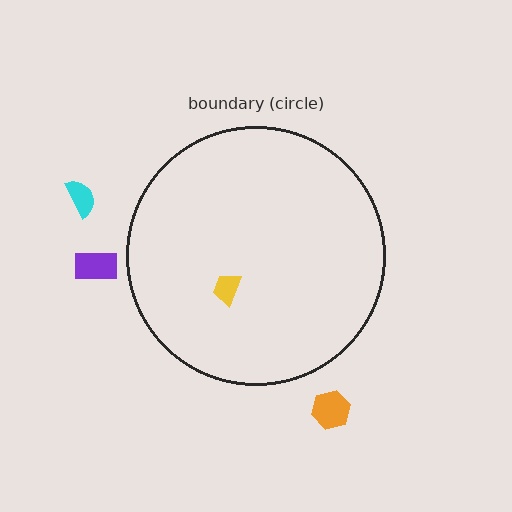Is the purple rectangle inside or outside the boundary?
Outside.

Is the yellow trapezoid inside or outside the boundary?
Inside.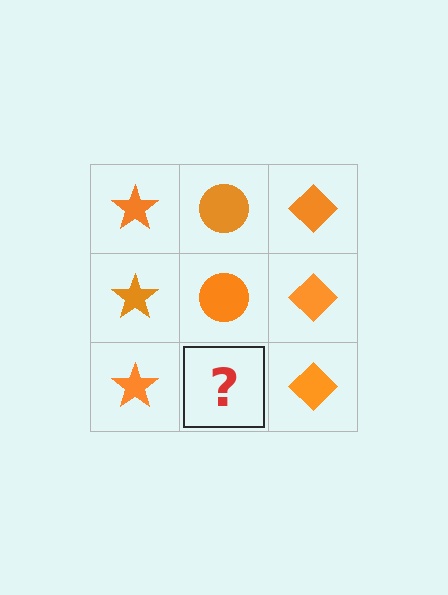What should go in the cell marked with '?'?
The missing cell should contain an orange circle.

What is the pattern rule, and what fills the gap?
The rule is that each column has a consistent shape. The gap should be filled with an orange circle.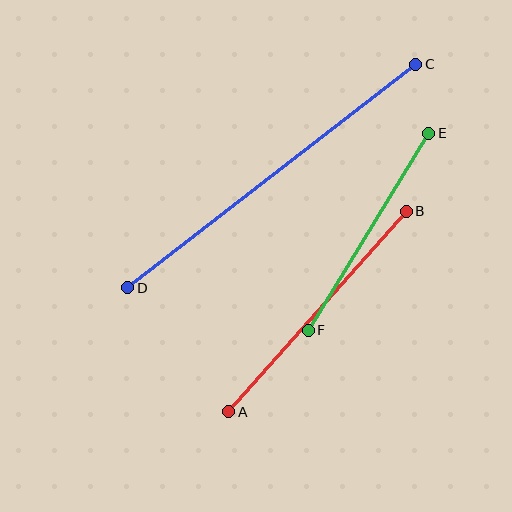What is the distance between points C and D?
The distance is approximately 365 pixels.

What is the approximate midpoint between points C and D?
The midpoint is at approximately (272, 176) pixels.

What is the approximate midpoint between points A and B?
The midpoint is at approximately (317, 311) pixels.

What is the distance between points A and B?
The distance is approximately 268 pixels.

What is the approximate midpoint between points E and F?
The midpoint is at approximately (369, 232) pixels.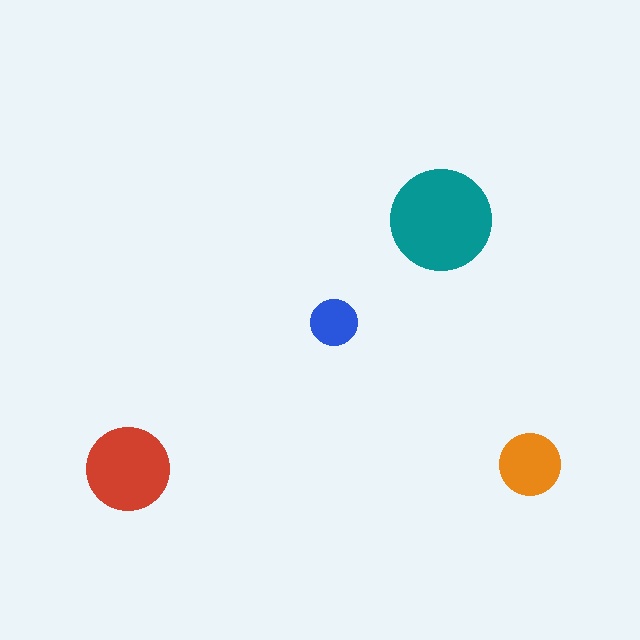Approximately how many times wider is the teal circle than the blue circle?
About 2 times wider.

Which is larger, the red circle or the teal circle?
The teal one.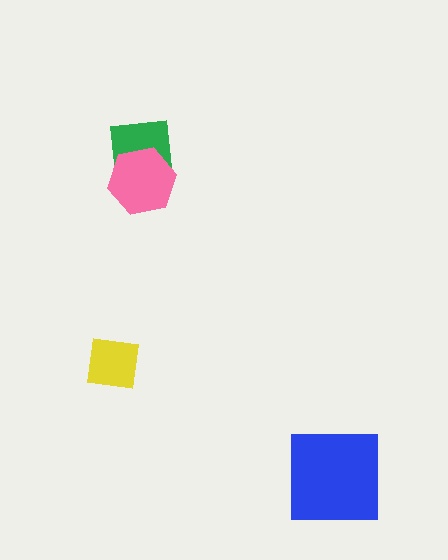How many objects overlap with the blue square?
0 objects overlap with the blue square.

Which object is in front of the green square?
The pink hexagon is in front of the green square.